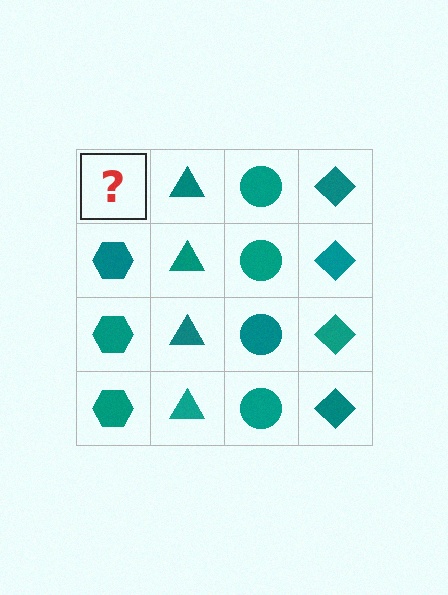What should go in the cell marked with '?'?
The missing cell should contain a teal hexagon.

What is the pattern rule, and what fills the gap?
The rule is that each column has a consistent shape. The gap should be filled with a teal hexagon.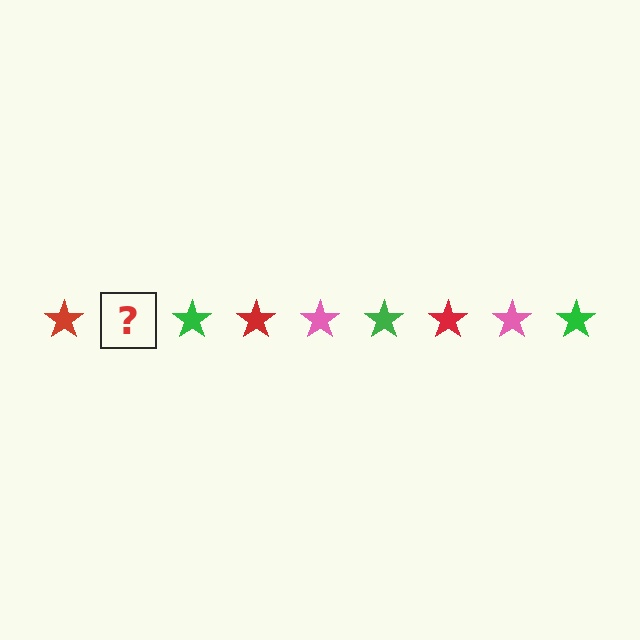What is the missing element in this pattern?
The missing element is a pink star.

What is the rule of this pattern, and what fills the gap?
The rule is that the pattern cycles through red, pink, green stars. The gap should be filled with a pink star.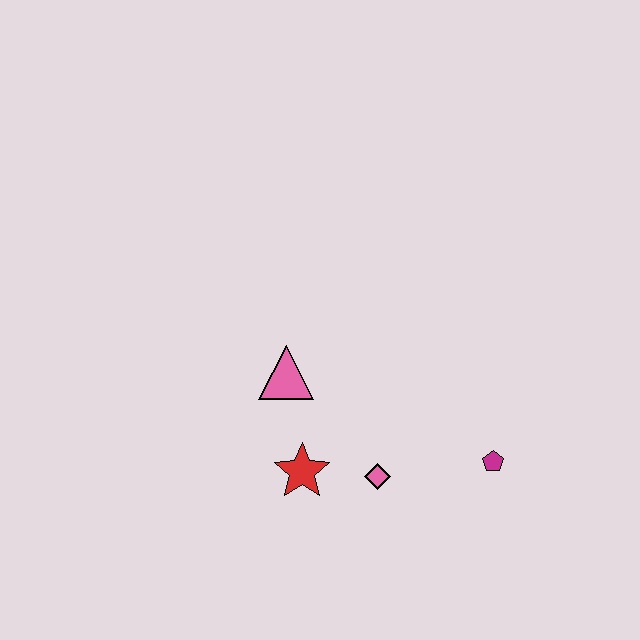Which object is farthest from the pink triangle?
The magenta pentagon is farthest from the pink triangle.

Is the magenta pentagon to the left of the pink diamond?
No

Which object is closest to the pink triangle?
The red star is closest to the pink triangle.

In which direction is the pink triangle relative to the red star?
The pink triangle is above the red star.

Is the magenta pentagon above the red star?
Yes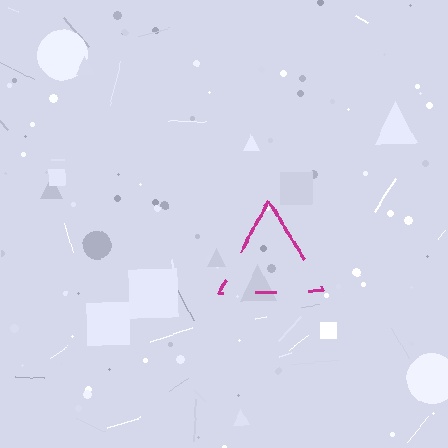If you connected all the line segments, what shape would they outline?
They would outline a triangle.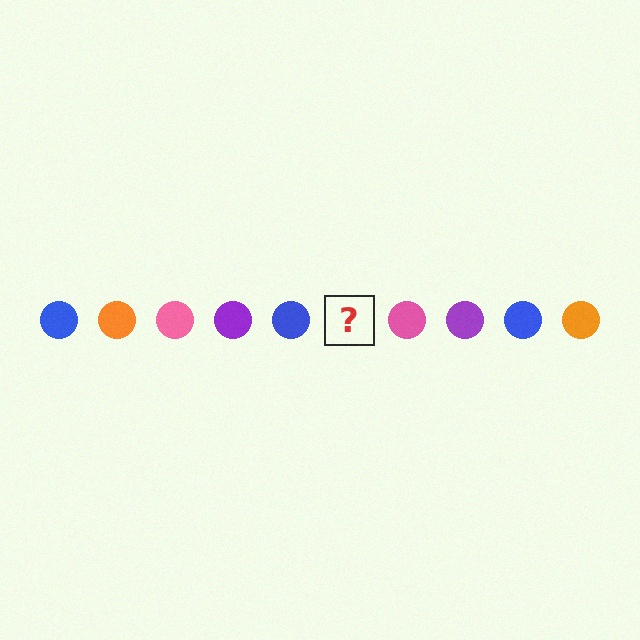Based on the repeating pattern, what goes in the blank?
The blank should be an orange circle.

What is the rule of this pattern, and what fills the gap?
The rule is that the pattern cycles through blue, orange, pink, purple circles. The gap should be filled with an orange circle.